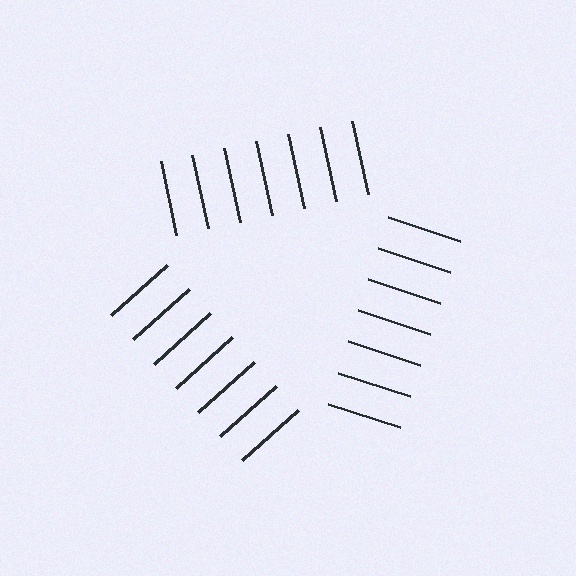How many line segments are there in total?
21 — 7 along each of the 3 edges.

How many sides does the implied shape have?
3 sides — the line-ends trace a triangle.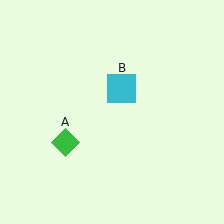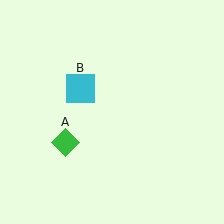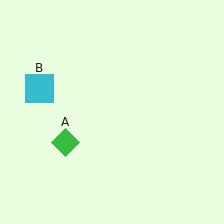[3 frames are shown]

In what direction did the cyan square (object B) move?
The cyan square (object B) moved left.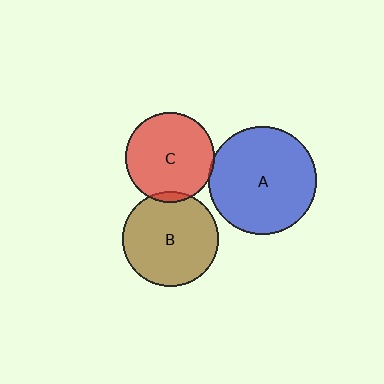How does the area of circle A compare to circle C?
Approximately 1.5 times.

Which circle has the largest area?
Circle A (blue).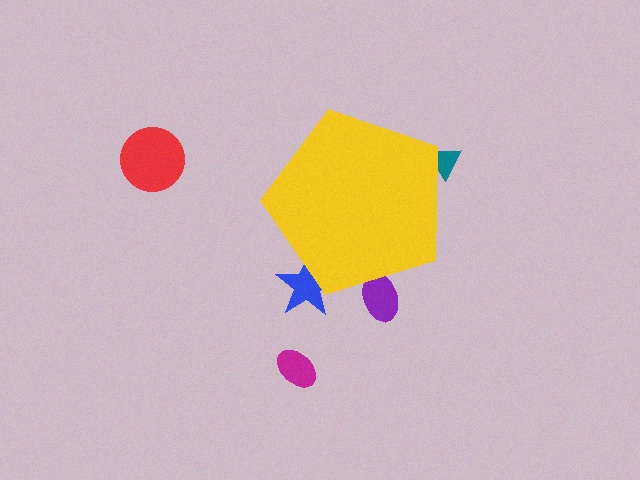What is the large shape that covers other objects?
A yellow pentagon.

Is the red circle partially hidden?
No, the red circle is fully visible.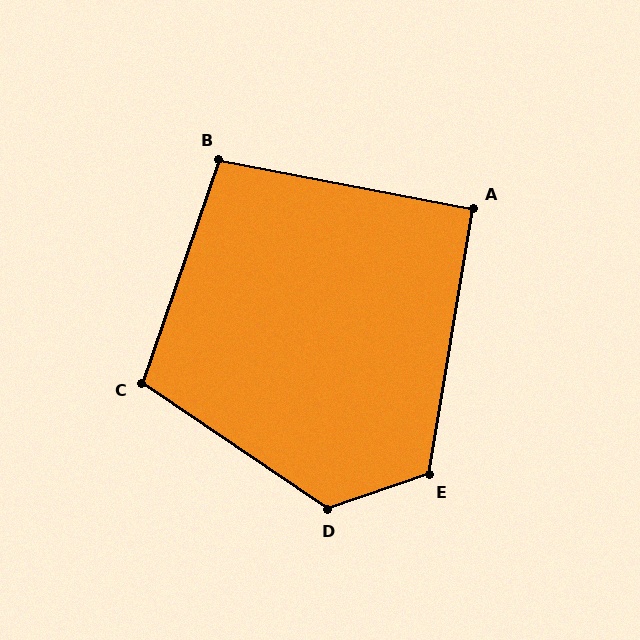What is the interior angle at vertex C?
Approximately 105 degrees (obtuse).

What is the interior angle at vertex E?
Approximately 118 degrees (obtuse).